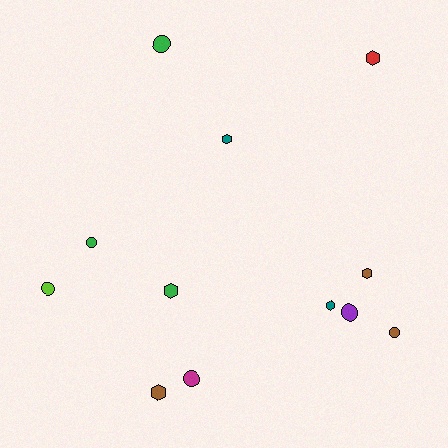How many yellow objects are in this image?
There are no yellow objects.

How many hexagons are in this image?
There are 6 hexagons.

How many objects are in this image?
There are 12 objects.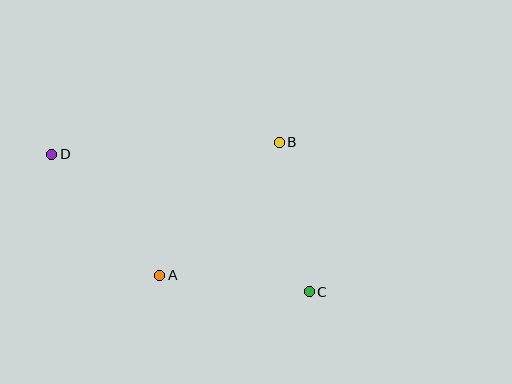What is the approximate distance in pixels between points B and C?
The distance between B and C is approximately 152 pixels.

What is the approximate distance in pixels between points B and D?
The distance between B and D is approximately 228 pixels.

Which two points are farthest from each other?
Points C and D are farthest from each other.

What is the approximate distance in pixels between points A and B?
The distance between A and B is approximately 179 pixels.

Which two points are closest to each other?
Points A and C are closest to each other.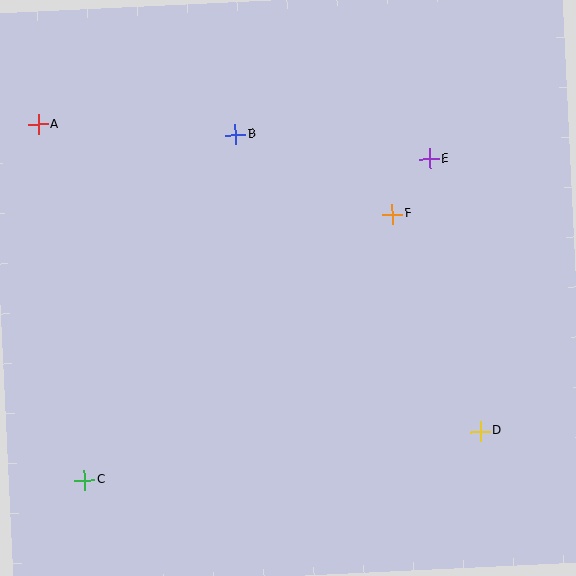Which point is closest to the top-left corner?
Point A is closest to the top-left corner.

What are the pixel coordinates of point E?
Point E is at (429, 159).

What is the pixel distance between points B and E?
The distance between B and E is 196 pixels.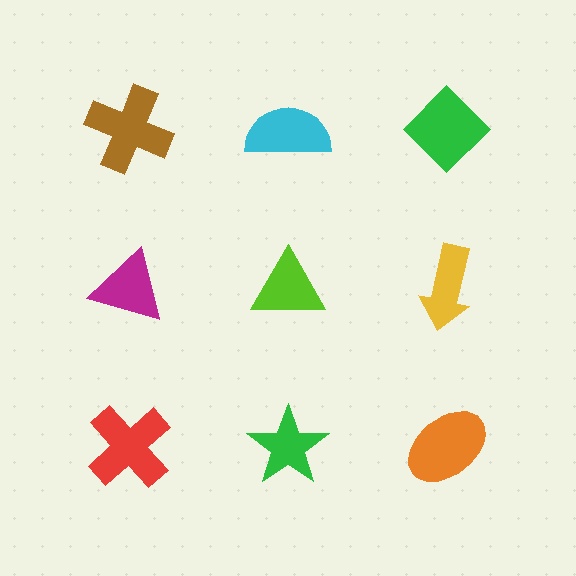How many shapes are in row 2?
3 shapes.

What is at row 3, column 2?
A green star.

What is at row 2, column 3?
A yellow arrow.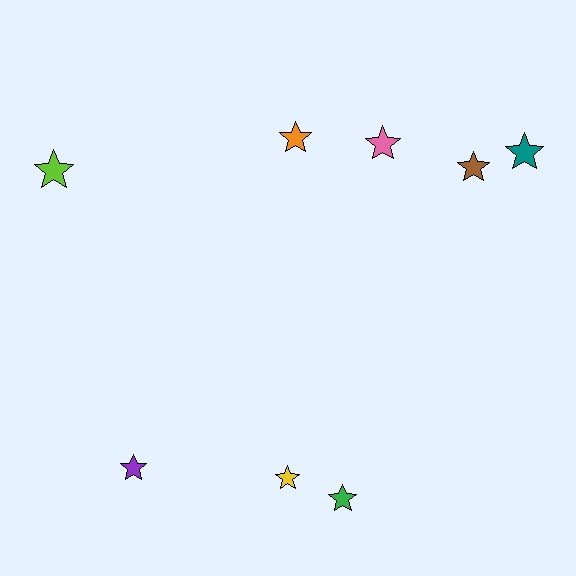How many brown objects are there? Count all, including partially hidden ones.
There is 1 brown object.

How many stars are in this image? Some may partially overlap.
There are 8 stars.